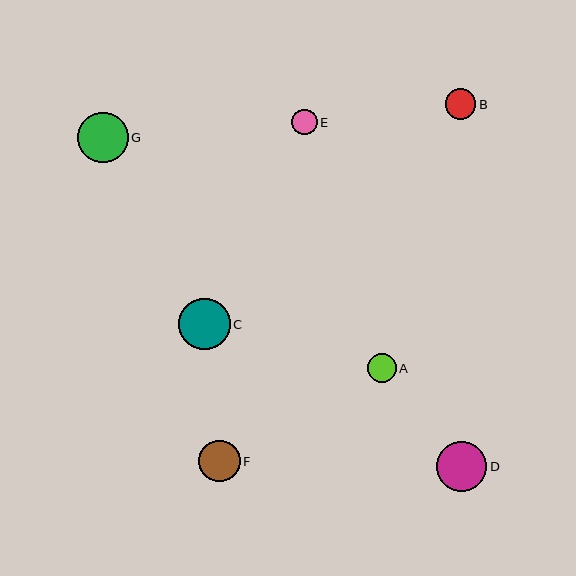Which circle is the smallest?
Circle E is the smallest with a size of approximately 26 pixels.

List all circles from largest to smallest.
From largest to smallest: C, D, G, F, B, A, E.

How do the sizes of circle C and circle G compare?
Circle C and circle G are approximately the same size.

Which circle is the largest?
Circle C is the largest with a size of approximately 51 pixels.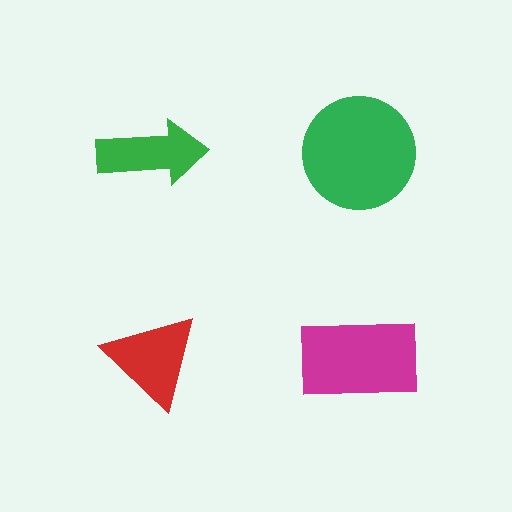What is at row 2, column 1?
A red triangle.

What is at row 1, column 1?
A green arrow.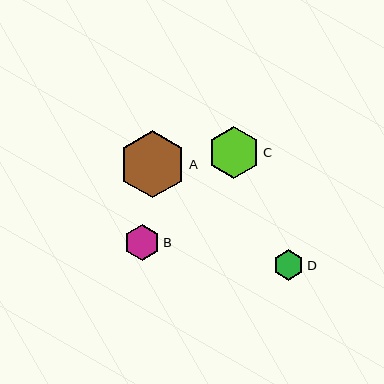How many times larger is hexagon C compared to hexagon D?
Hexagon C is approximately 1.7 times the size of hexagon D.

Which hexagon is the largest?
Hexagon A is the largest with a size of approximately 67 pixels.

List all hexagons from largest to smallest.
From largest to smallest: A, C, B, D.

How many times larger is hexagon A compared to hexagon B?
Hexagon A is approximately 1.9 times the size of hexagon B.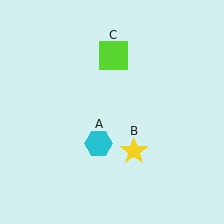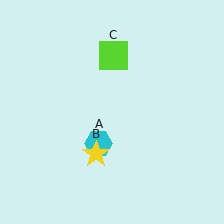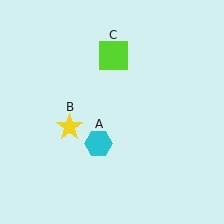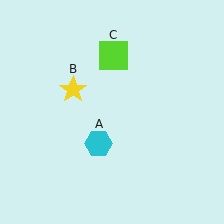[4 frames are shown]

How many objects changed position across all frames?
1 object changed position: yellow star (object B).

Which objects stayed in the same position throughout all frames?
Cyan hexagon (object A) and lime square (object C) remained stationary.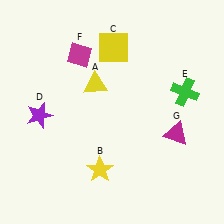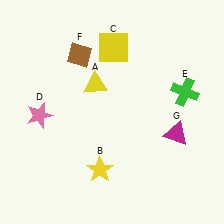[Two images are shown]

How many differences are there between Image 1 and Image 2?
There are 2 differences between the two images.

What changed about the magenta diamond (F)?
In Image 1, F is magenta. In Image 2, it changed to brown.